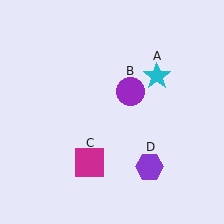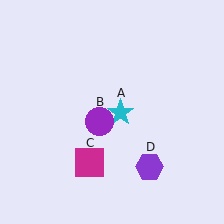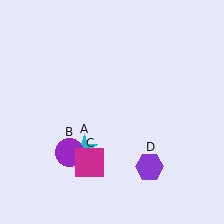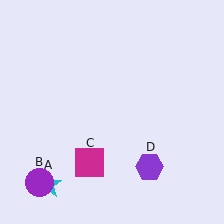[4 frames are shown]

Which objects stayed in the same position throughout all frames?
Magenta square (object C) and purple hexagon (object D) remained stationary.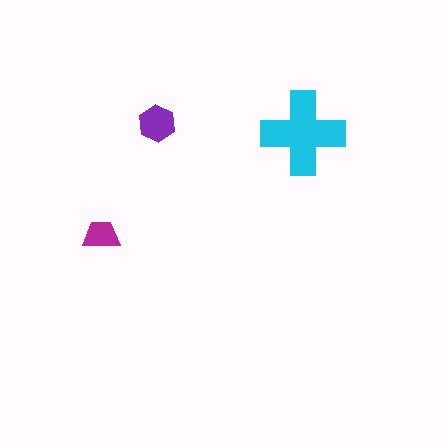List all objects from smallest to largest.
The magenta trapezoid, the purple hexagon, the cyan cross.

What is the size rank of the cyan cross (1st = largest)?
1st.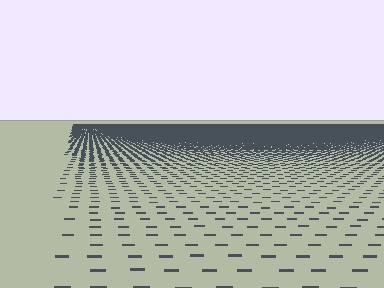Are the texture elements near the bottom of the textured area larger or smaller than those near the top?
Larger. Near the bottom, elements are closer to the viewer and appear at a bigger on-screen size.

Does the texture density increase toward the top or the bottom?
Density increases toward the top.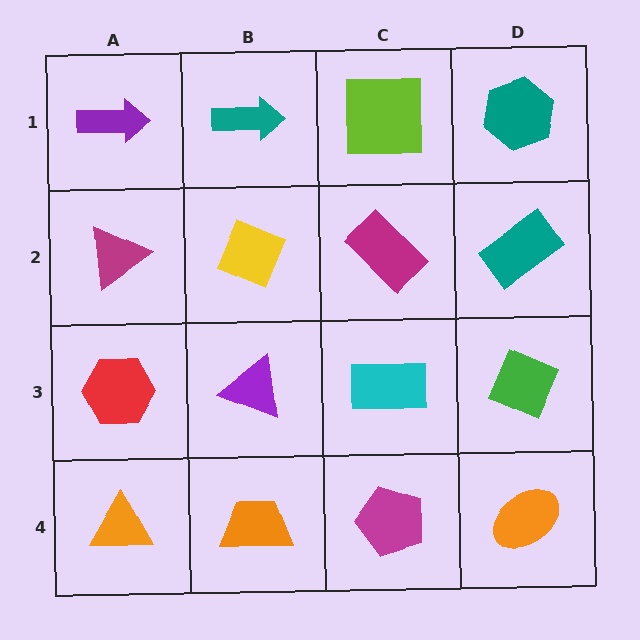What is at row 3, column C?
A cyan rectangle.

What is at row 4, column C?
A magenta pentagon.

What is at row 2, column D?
A teal rectangle.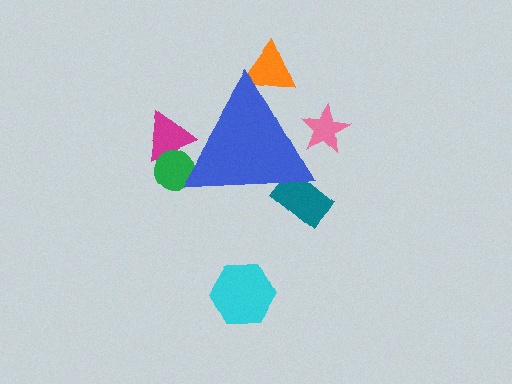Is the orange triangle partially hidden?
Yes, the orange triangle is partially hidden behind the blue triangle.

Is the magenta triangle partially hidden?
Yes, the magenta triangle is partially hidden behind the blue triangle.